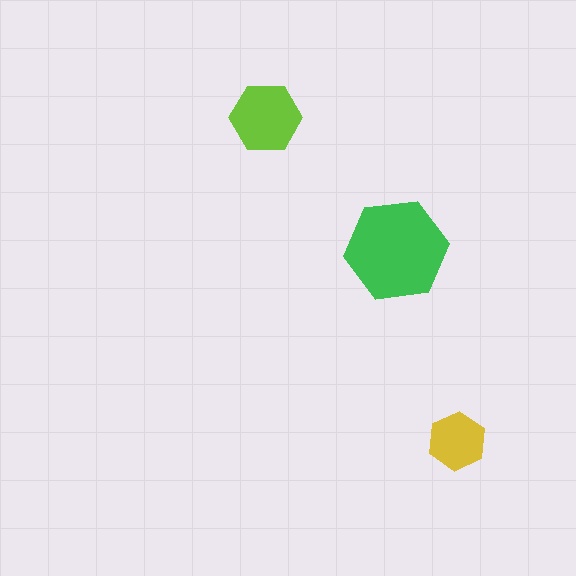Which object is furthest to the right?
The yellow hexagon is rightmost.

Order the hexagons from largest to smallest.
the green one, the lime one, the yellow one.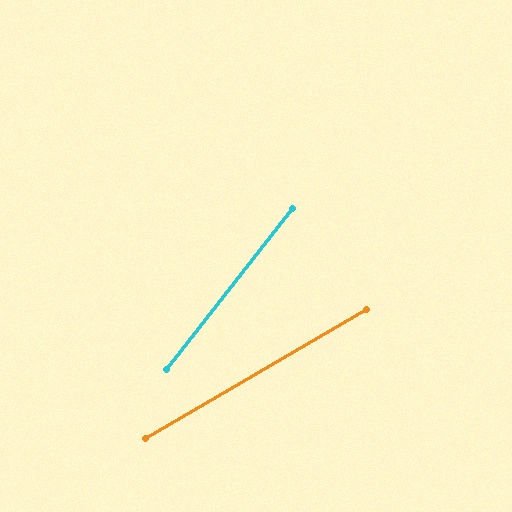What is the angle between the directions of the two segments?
Approximately 21 degrees.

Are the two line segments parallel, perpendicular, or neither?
Neither parallel nor perpendicular — they differ by about 21°.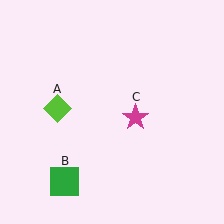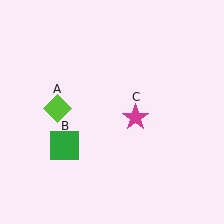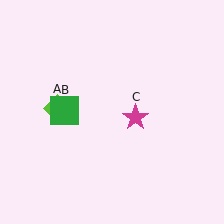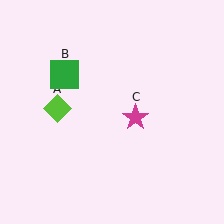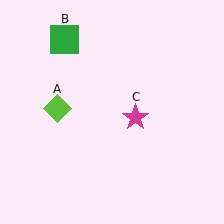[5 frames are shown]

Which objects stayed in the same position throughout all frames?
Lime diamond (object A) and magenta star (object C) remained stationary.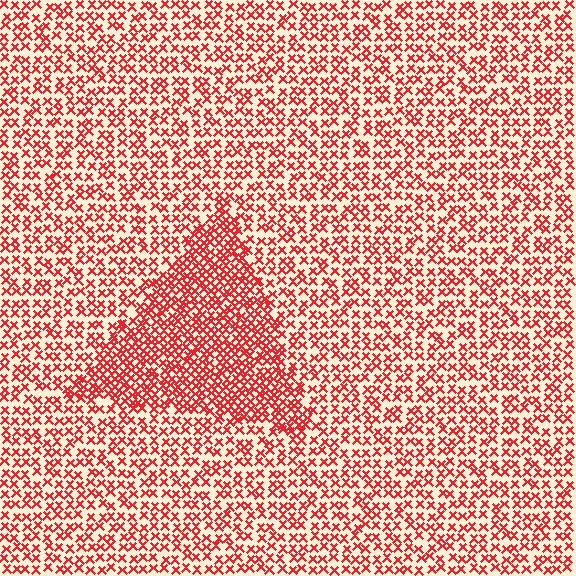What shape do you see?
I see a triangle.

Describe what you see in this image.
The image contains small red elements arranged at two different densities. A triangle-shaped region is visible where the elements are more densely packed than the surrounding area.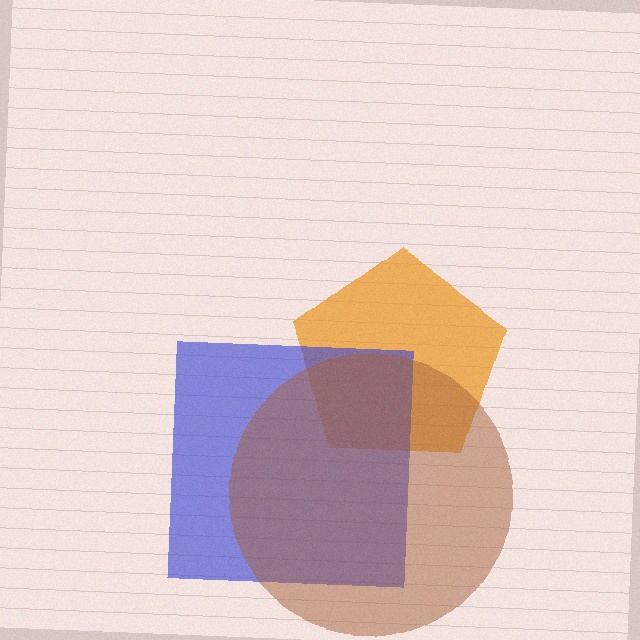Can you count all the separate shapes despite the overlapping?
Yes, there are 3 separate shapes.